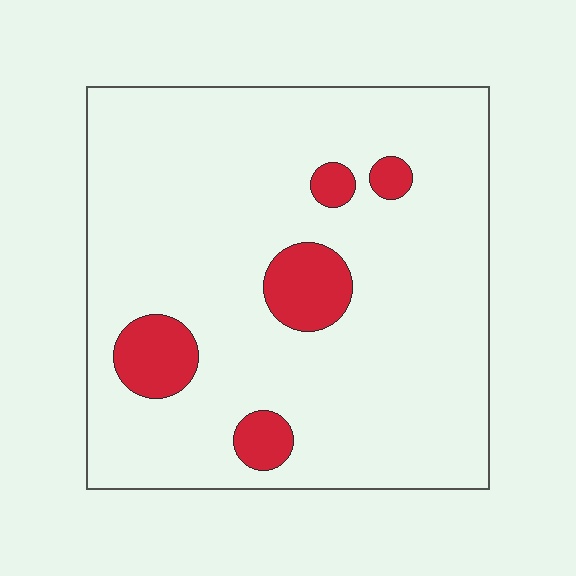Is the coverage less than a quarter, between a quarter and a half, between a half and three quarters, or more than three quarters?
Less than a quarter.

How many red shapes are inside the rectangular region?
5.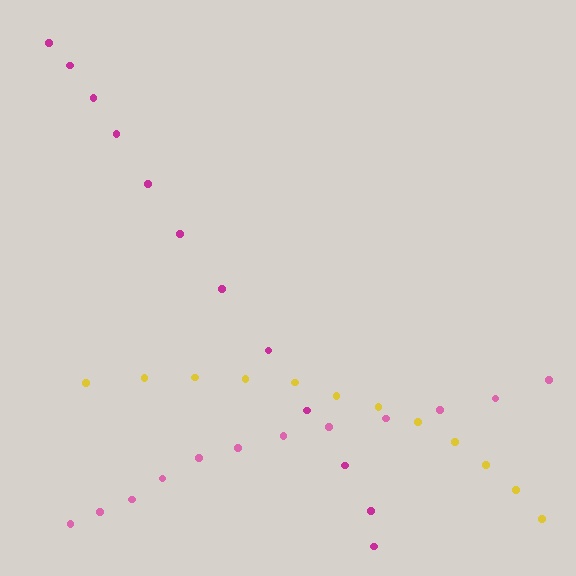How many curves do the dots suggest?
There are 3 distinct paths.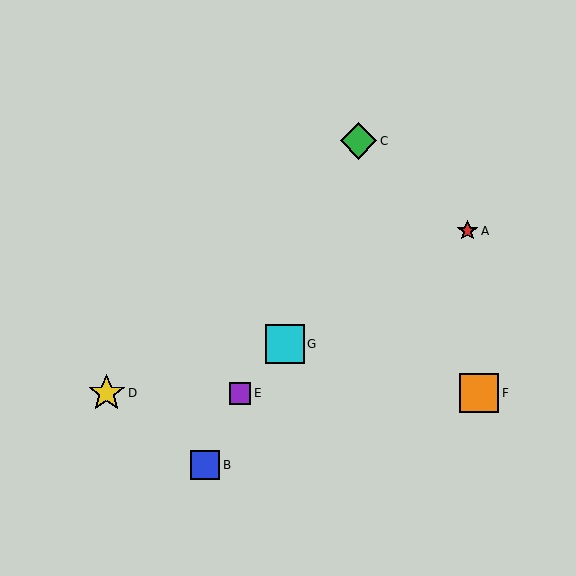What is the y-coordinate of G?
Object G is at y≈344.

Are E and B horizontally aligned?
No, E is at y≈393 and B is at y≈465.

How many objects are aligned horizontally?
3 objects (D, E, F) are aligned horizontally.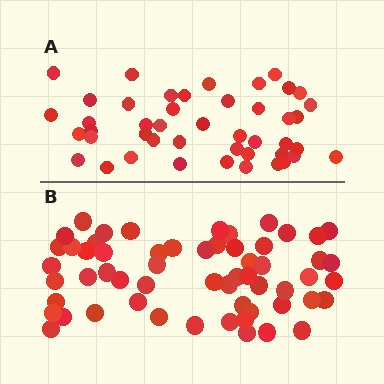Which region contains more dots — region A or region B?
Region B (the bottom region) has more dots.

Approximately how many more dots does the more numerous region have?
Region B has approximately 15 more dots than region A.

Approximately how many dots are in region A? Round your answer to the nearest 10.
About 40 dots. (The exact count is 45, which rounds to 40.)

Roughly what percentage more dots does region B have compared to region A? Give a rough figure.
About 30% more.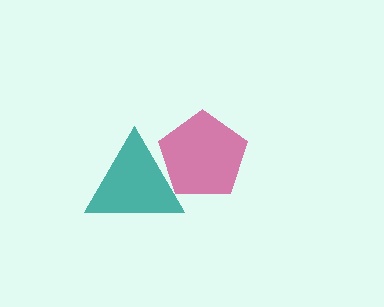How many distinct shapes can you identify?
There are 2 distinct shapes: a magenta pentagon, a teal triangle.